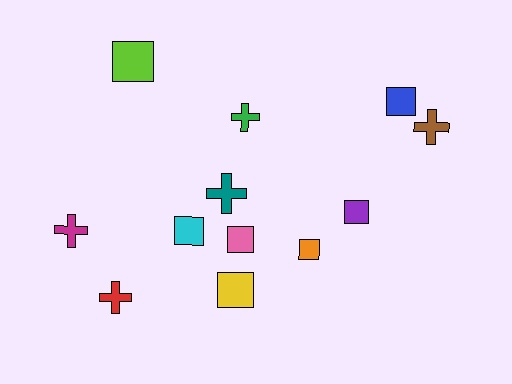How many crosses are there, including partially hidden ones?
There are 5 crosses.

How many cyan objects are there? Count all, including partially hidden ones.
There is 1 cyan object.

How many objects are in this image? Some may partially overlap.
There are 12 objects.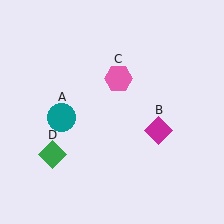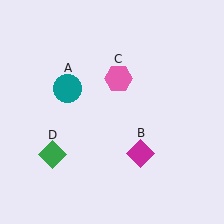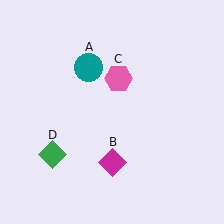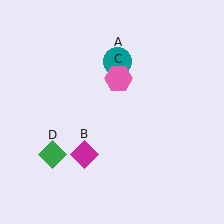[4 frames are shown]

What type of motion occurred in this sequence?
The teal circle (object A), magenta diamond (object B) rotated clockwise around the center of the scene.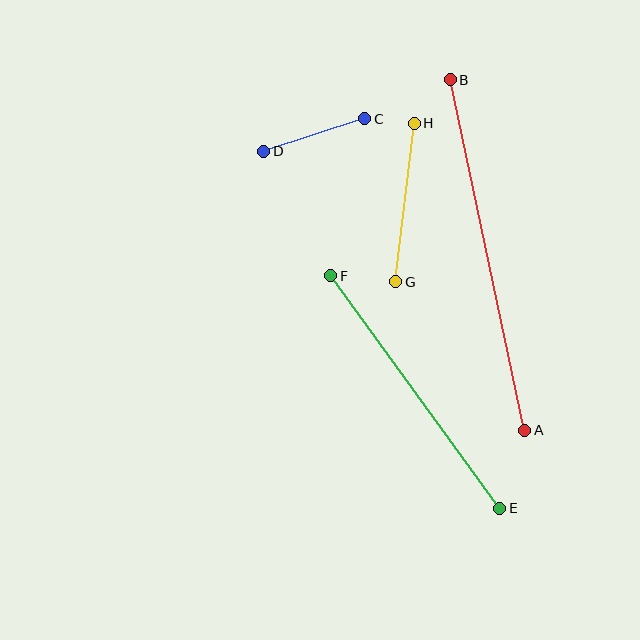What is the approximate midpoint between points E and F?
The midpoint is at approximately (415, 392) pixels.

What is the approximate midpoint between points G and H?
The midpoint is at approximately (405, 203) pixels.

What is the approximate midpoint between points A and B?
The midpoint is at approximately (488, 255) pixels.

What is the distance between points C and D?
The distance is approximately 106 pixels.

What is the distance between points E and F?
The distance is approximately 287 pixels.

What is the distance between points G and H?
The distance is approximately 160 pixels.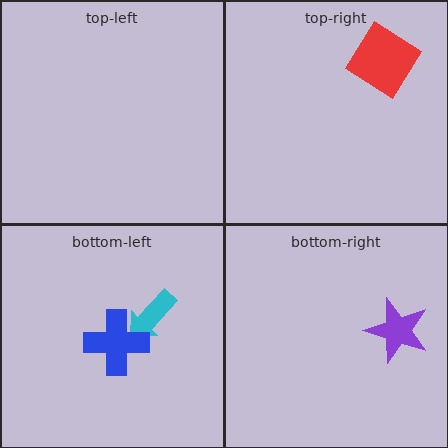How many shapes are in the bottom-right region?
1.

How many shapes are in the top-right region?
1.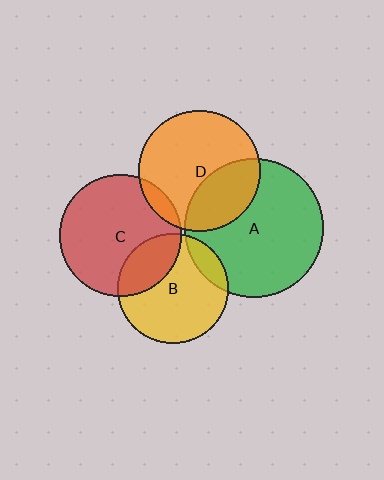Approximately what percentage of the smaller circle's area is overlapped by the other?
Approximately 25%.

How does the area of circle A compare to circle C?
Approximately 1.3 times.